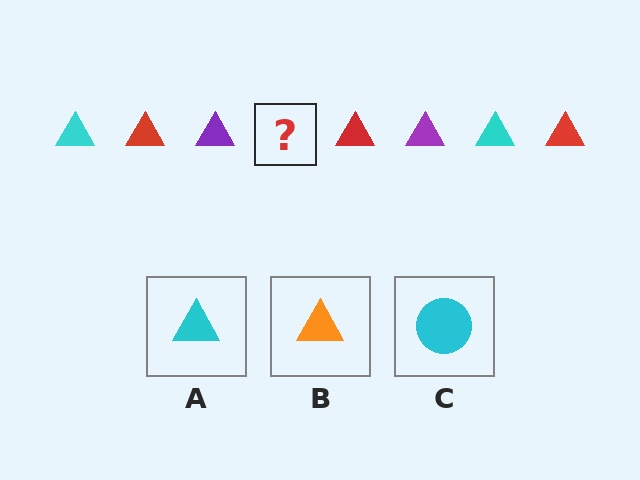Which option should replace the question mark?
Option A.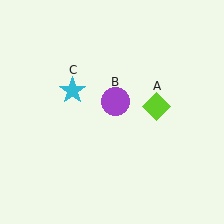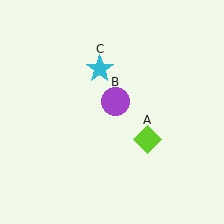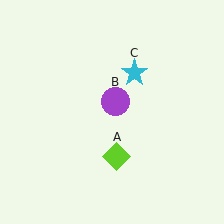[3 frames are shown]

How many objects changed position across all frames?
2 objects changed position: lime diamond (object A), cyan star (object C).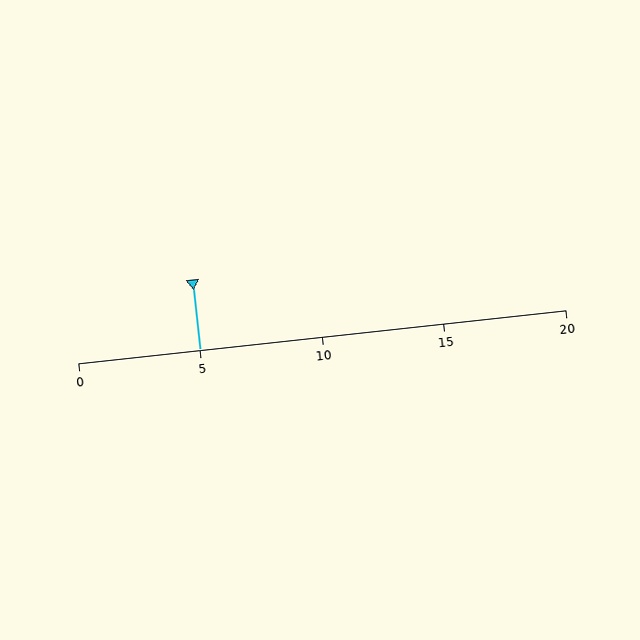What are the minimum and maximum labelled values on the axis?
The axis runs from 0 to 20.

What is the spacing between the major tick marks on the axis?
The major ticks are spaced 5 apart.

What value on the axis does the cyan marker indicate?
The marker indicates approximately 5.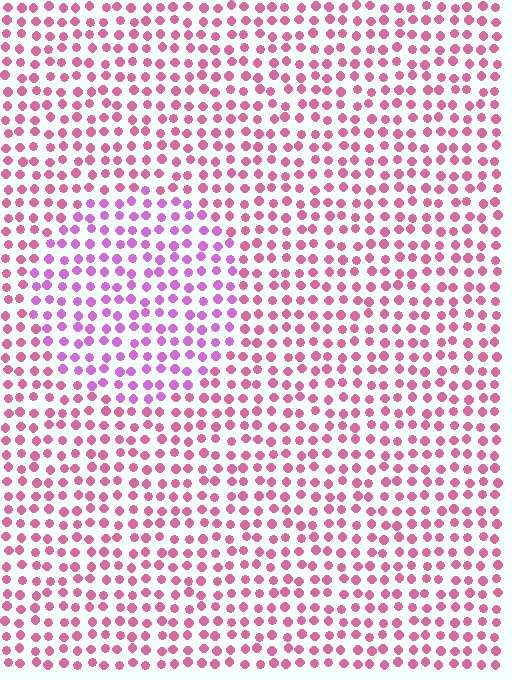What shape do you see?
I see a circle.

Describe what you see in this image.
The image is filled with small pink elements in a uniform arrangement. A circle-shaped region is visible where the elements are tinted to a slightly different hue, forming a subtle color boundary.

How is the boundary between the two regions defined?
The boundary is defined purely by a slight shift in hue (about 33 degrees). Spacing, size, and orientation are identical on both sides.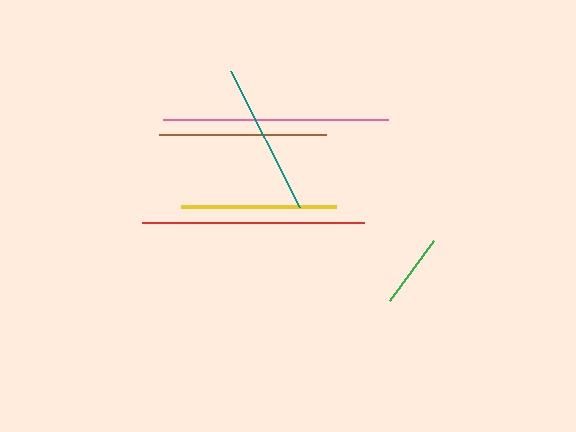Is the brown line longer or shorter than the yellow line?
The brown line is longer than the yellow line.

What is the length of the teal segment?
The teal segment is approximately 153 pixels long.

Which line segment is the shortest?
The green line is the shortest at approximately 74 pixels.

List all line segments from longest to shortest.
From longest to shortest: pink, red, brown, yellow, teal, green.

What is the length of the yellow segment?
The yellow segment is approximately 155 pixels long.